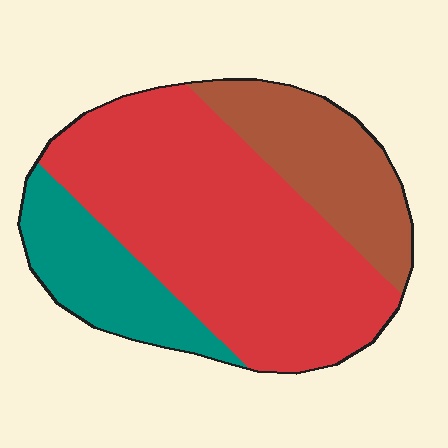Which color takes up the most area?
Red, at roughly 60%.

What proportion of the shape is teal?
Teal takes up less than a quarter of the shape.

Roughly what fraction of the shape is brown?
Brown takes up between a sixth and a third of the shape.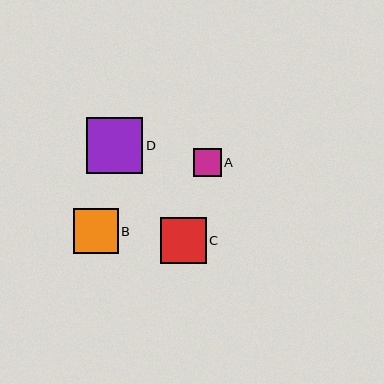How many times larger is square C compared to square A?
Square C is approximately 1.6 times the size of square A.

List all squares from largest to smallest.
From largest to smallest: D, C, B, A.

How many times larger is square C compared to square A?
Square C is approximately 1.6 times the size of square A.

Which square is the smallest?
Square A is the smallest with a size of approximately 28 pixels.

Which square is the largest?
Square D is the largest with a size of approximately 56 pixels.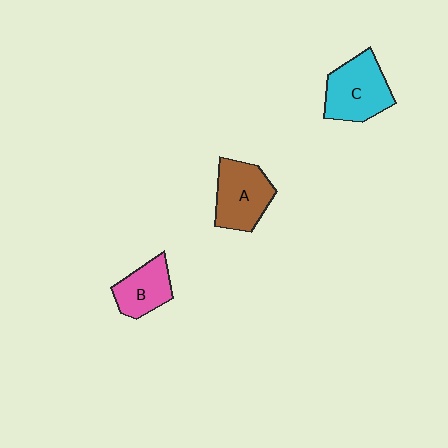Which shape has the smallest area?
Shape B (pink).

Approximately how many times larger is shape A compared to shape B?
Approximately 1.3 times.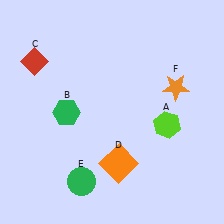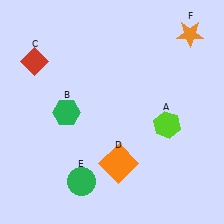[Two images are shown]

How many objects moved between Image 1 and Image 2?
1 object moved between the two images.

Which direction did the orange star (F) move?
The orange star (F) moved up.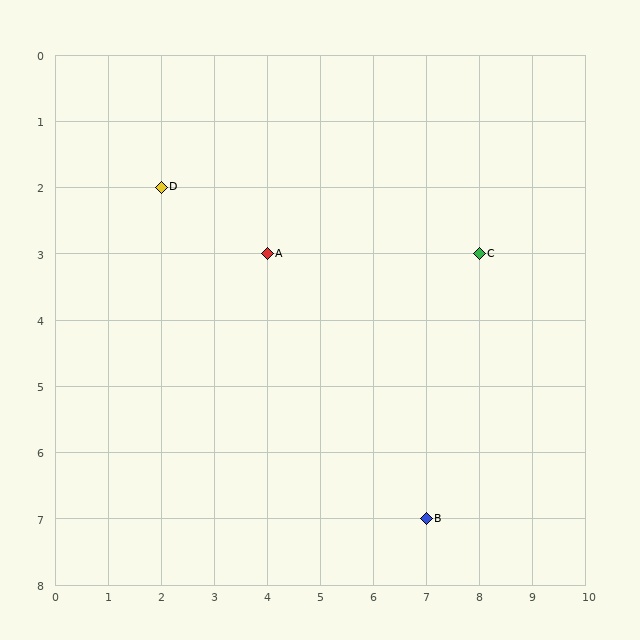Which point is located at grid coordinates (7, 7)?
Point B is at (7, 7).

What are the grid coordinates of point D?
Point D is at grid coordinates (2, 2).